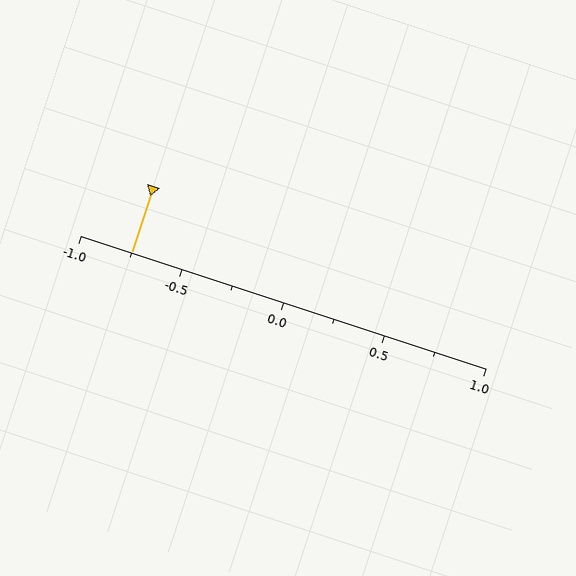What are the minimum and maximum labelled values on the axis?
The axis runs from -1.0 to 1.0.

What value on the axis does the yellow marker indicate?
The marker indicates approximately -0.75.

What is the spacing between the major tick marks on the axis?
The major ticks are spaced 0.5 apart.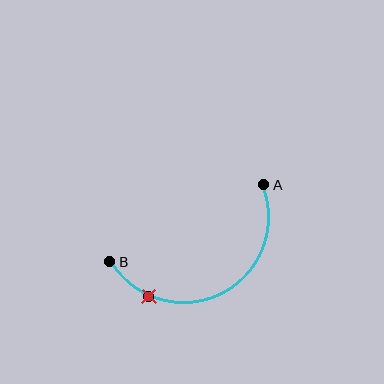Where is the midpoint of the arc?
The arc midpoint is the point on the curve farthest from the straight line joining A and B. It sits below that line.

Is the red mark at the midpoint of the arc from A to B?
No. The red mark lies on the arc but is closer to endpoint B. The arc midpoint would be at the point on the curve equidistant along the arc from both A and B.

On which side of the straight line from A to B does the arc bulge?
The arc bulges below the straight line connecting A and B.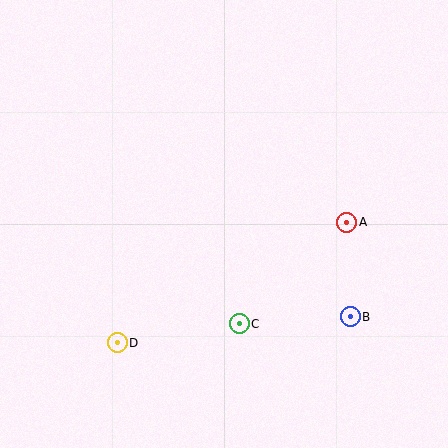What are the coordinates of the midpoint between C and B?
The midpoint between C and B is at (295, 320).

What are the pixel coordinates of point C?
Point C is at (239, 324).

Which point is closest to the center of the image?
Point C at (239, 324) is closest to the center.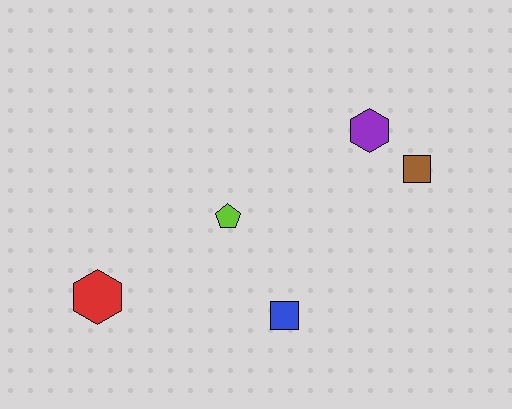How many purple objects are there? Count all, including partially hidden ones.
There is 1 purple object.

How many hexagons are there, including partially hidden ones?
There are 2 hexagons.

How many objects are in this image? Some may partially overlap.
There are 5 objects.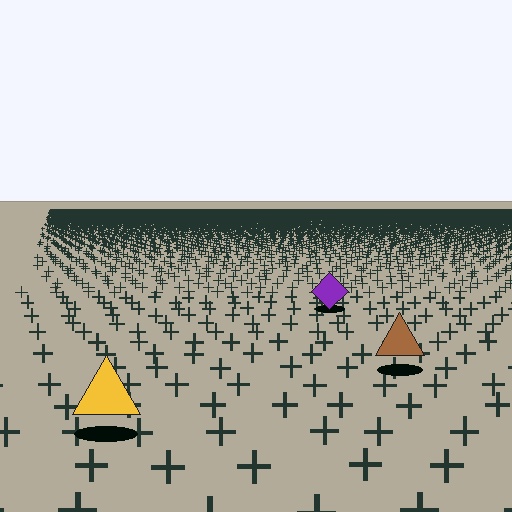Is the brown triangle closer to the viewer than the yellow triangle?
No. The yellow triangle is closer — you can tell from the texture gradient: the ground texture is coarser near it.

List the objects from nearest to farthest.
From nearest to farthest: the yellow triangle, the brown triangle, the purple diamond.